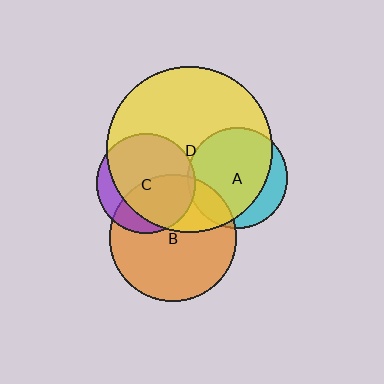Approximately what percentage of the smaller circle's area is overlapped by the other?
Approximately 5%.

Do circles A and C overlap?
Yes.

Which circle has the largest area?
Circle D (yellow).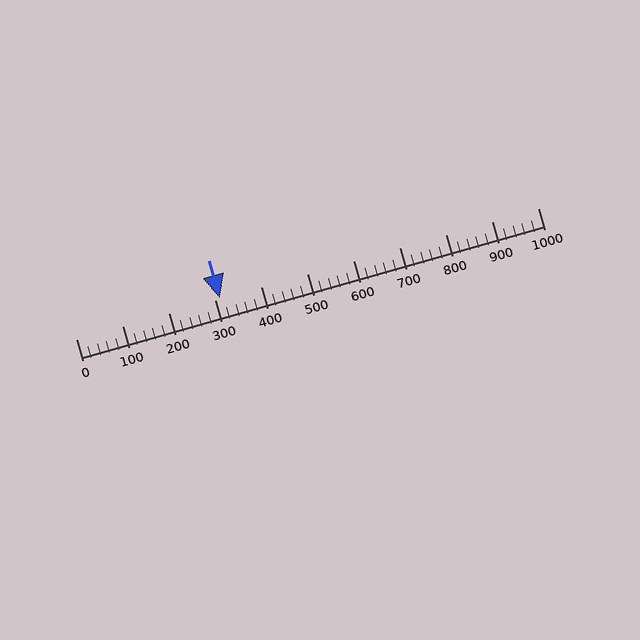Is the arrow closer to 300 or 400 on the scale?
The arrow is closer to 300.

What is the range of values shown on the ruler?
The ruler shows values from 0 to 1000.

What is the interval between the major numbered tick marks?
The major tick marks are spaced 100 units apart.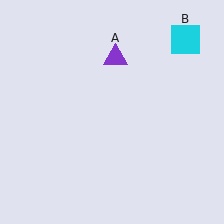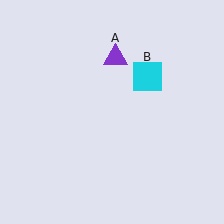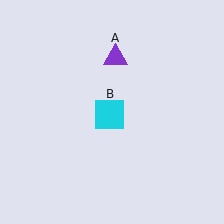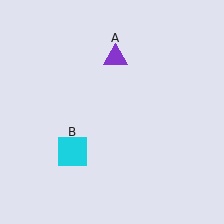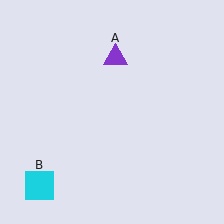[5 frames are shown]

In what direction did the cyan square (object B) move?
The cyan square (object B) moved down and to the left.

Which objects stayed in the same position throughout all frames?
Purple triangle (object A) remained stationary.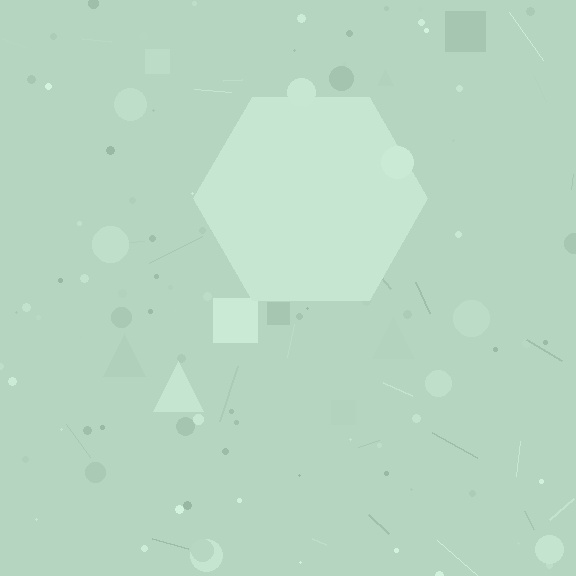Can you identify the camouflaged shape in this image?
The camouflaged shape is a hexagon.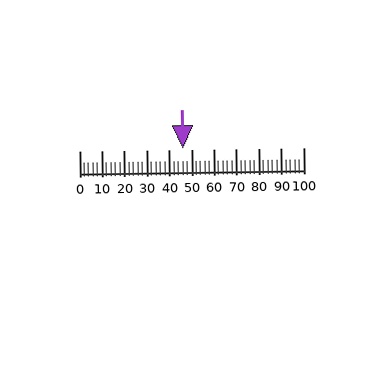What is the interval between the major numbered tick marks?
The major tick marks are spaced 10 units apart.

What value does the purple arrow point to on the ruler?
The purple arrow points to approximately 46.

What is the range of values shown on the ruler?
The ruler shows values from 0 to 100.